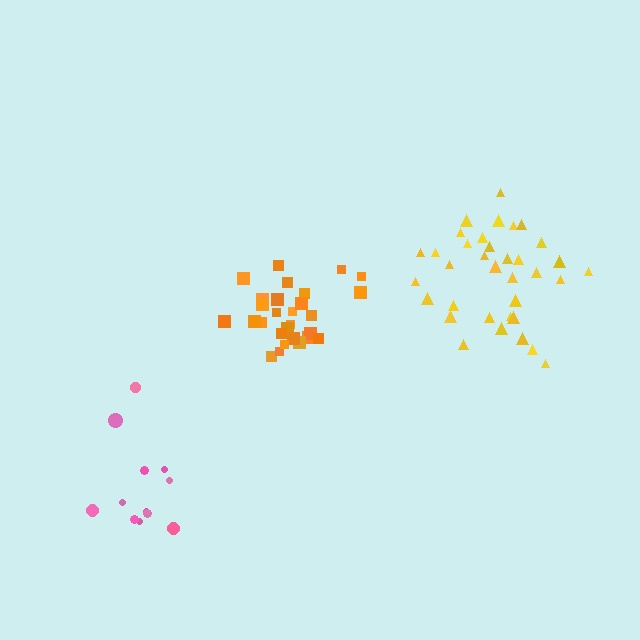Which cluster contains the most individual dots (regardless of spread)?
Yellow (35).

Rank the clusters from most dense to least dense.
orange, yellow, pink.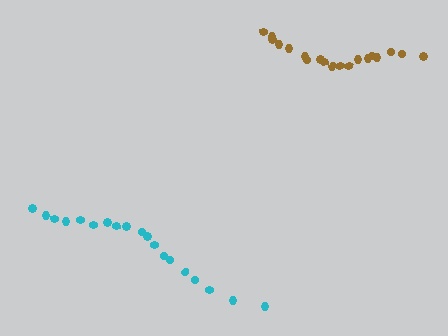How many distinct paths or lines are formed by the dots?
There are 2 distinct paths.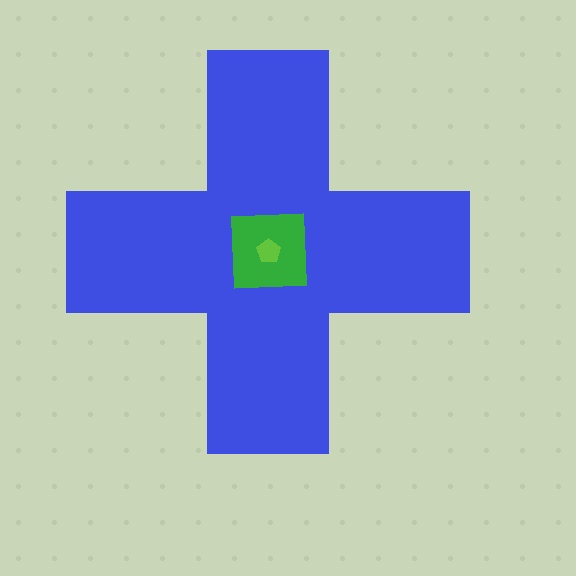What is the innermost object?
The lime pentagon.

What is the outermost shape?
The blue cross.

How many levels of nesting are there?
3.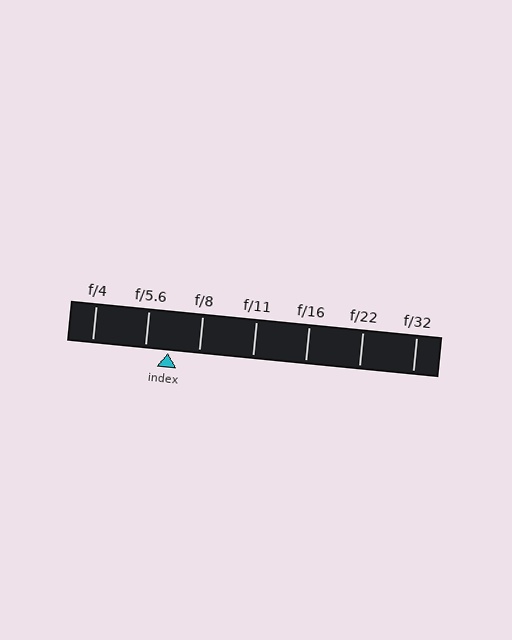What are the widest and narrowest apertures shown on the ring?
The widest aperture shown is f/4 and the narrowest is f/32.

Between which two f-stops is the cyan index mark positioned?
The index mark is between f/5.6 and f/8.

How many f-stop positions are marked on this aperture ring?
There are 7 f-stop positions marked.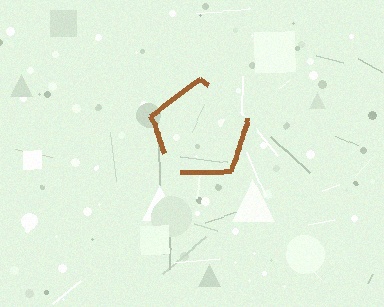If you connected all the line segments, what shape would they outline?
They would outline a pentagon.